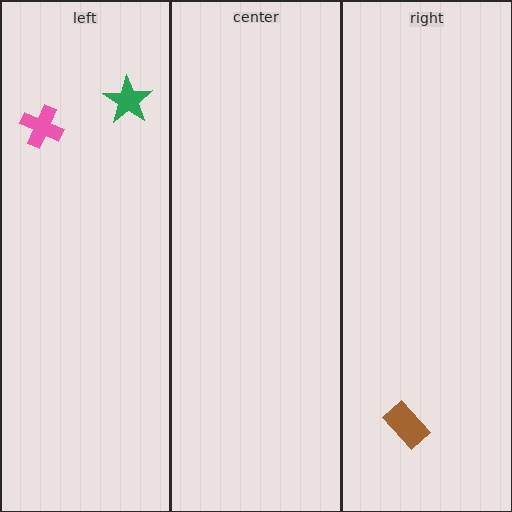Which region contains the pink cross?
The left region.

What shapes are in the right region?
The brown rectangle.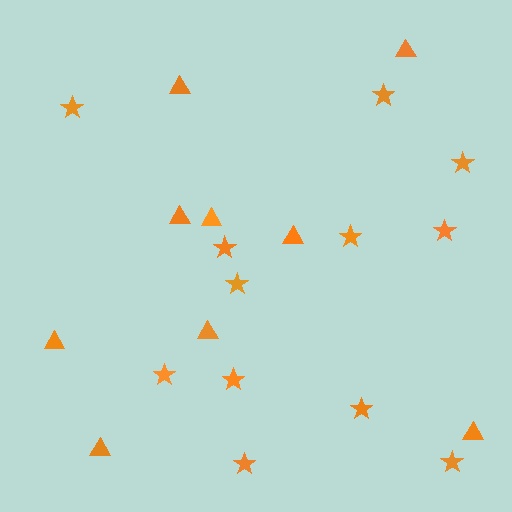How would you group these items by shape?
There are 2 groups: one group of triangles (9) and one group of stars (12).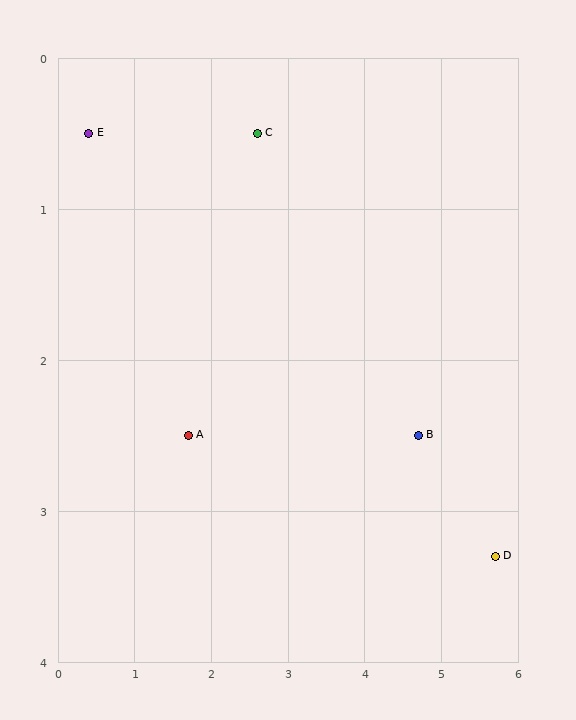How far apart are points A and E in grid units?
Points A and E are about 2.4 grid units apart.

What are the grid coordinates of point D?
Point D is at approximately (5.7, 3.3).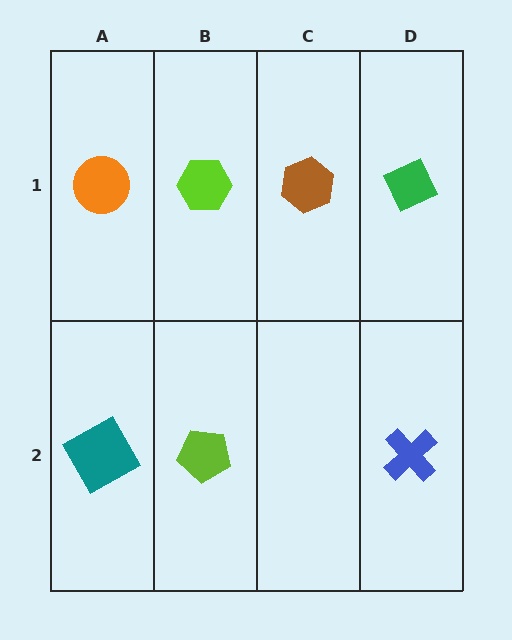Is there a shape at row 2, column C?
No, that cell is empty.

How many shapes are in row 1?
4 shapes.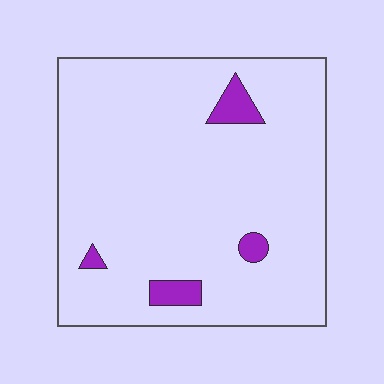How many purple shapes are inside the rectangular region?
4.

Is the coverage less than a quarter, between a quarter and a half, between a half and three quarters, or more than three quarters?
Less than a quarter.